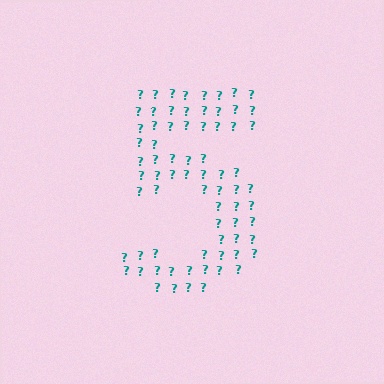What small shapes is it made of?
It is made of small question marks.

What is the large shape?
The large shape is the digit 5.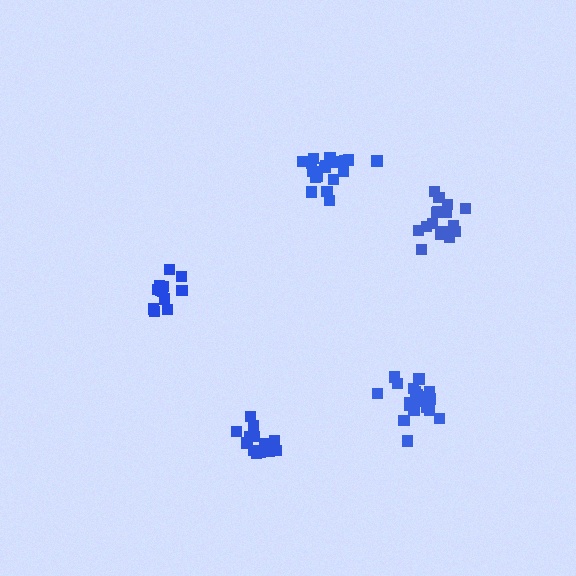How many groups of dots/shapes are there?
There are 5 groups.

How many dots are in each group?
Group 1: 18 dots, Group 2: 20 dots, Group 3: 14 dots, Group 4: 14 dots, Group 5: 19 dots (85 total).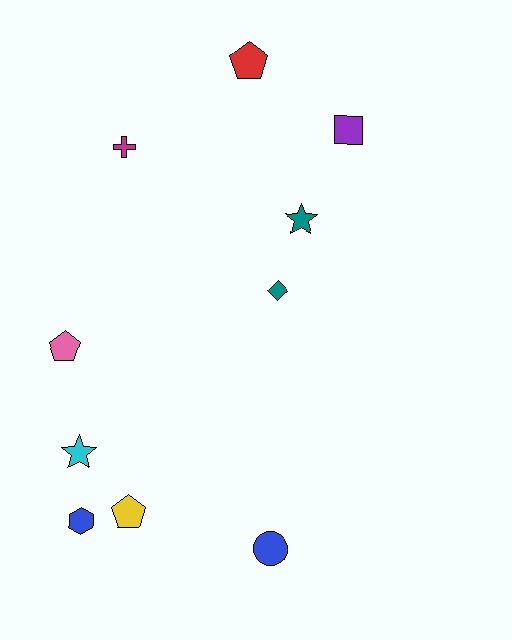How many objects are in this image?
There are 10 objects.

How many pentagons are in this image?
There are 3 pentagons.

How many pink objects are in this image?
There is 1 pink object.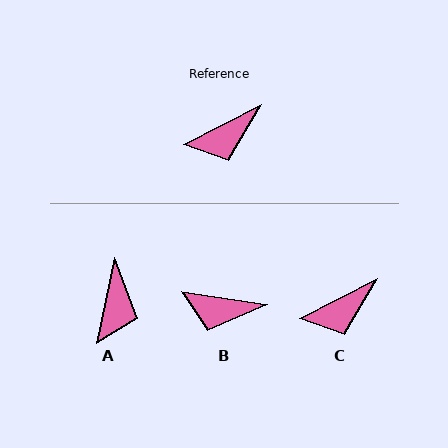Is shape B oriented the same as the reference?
No, it is off by about 36 degrees.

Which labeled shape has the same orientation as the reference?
C.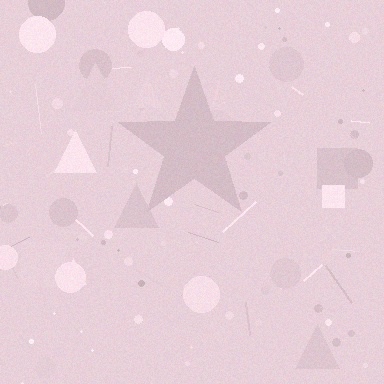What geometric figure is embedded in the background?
A star is embedded in the background.